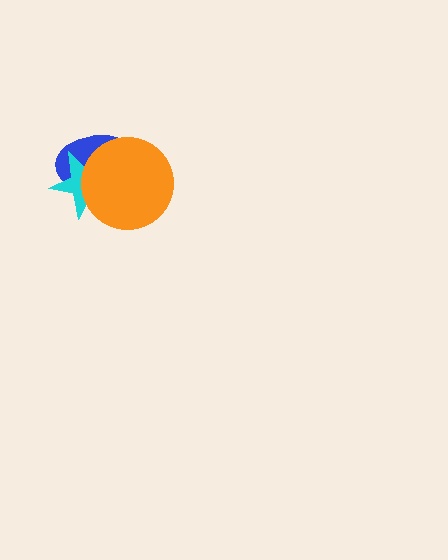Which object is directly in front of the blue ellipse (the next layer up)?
The cyan star is directly in front of the blue ellipse.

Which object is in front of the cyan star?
The orange circle is in front of the cyan star.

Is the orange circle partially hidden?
No, no other shape covers it.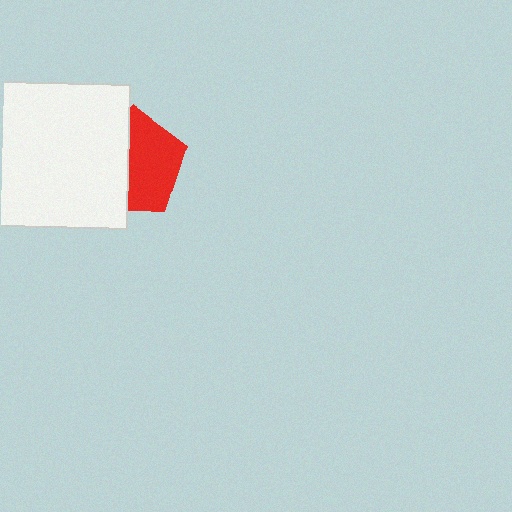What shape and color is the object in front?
The object in front is a white square.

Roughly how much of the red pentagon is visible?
About half of it is visible (roughly 52%).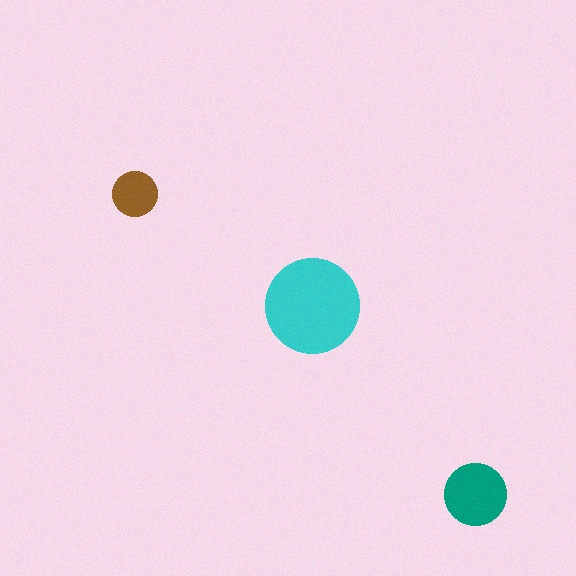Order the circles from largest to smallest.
the cyan one, the teal one, the brown one.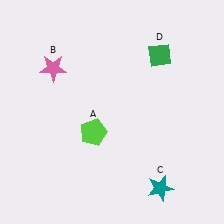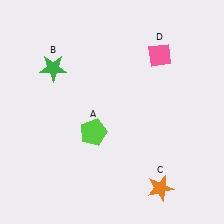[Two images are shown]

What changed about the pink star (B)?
In Image 1, B is pink. In Image 2, it changed to green.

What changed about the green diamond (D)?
In Image 1, D is green. In Image 2, it changed to pink.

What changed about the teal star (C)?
In Image 1, C is teal. In Image 2, it changed to orange.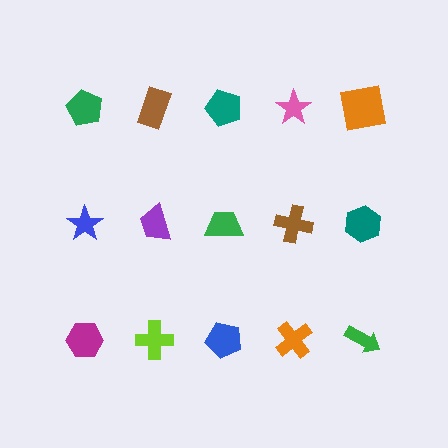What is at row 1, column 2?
A brown rectangle.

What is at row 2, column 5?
A teal hexagon.